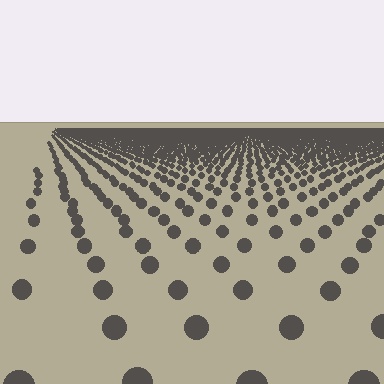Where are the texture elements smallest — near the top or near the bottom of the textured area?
Near the top.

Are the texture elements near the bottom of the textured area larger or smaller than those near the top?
Larger. Near the bottom, elements are closer to the viewer and appear at a bigger on-screen size.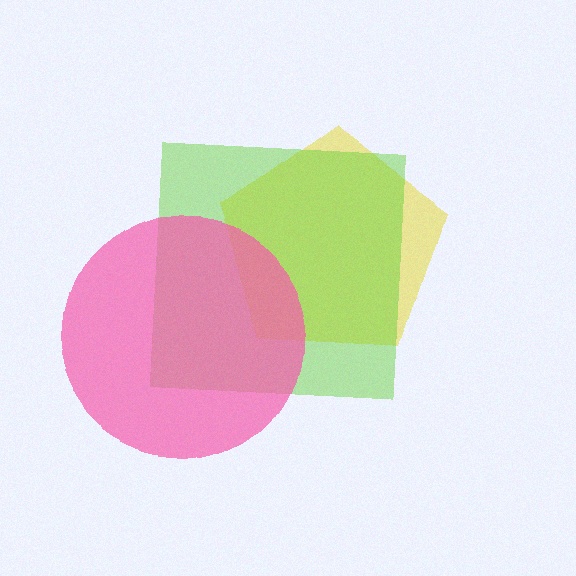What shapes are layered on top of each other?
The layered shapes are: a yellow pentagon, a lime square, a pink circle.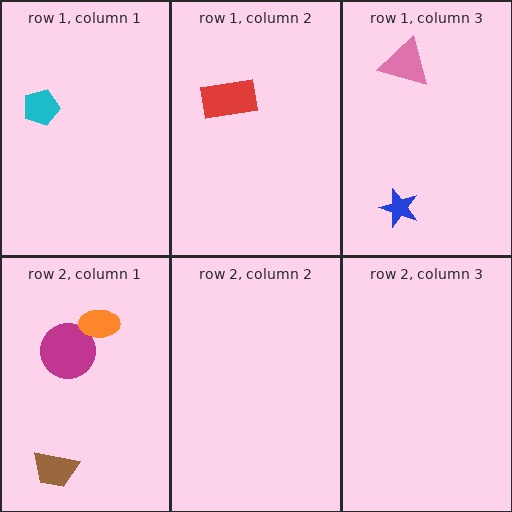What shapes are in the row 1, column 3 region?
The pink triangle, the blue star.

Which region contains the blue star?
The row 1, column 3 region.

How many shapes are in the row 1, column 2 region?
1.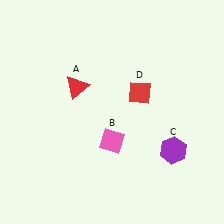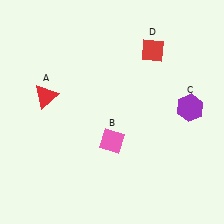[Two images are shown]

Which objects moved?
The objects that moved are: the red triangle (A), the purple hexagon (C), the red diamond (D).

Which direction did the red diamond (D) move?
The red diamond (D) moved up.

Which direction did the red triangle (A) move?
The red triangle (A) moved left.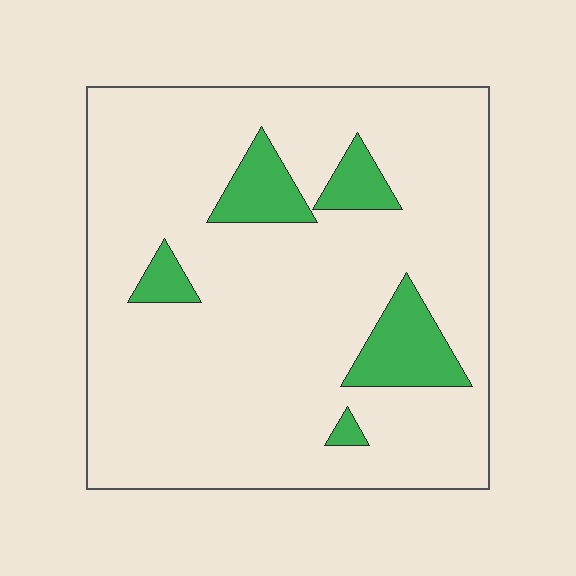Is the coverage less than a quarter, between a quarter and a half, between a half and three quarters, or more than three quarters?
Less than a quarter.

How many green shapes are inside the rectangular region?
5.